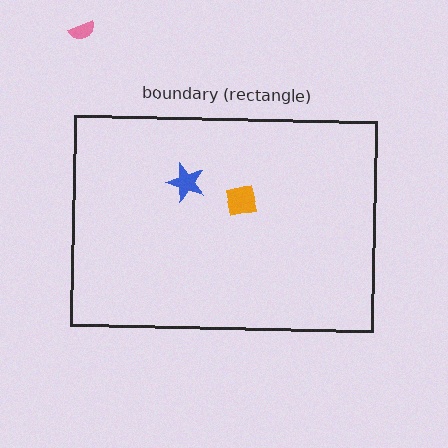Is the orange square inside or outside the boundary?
Inside.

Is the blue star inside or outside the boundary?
Inside.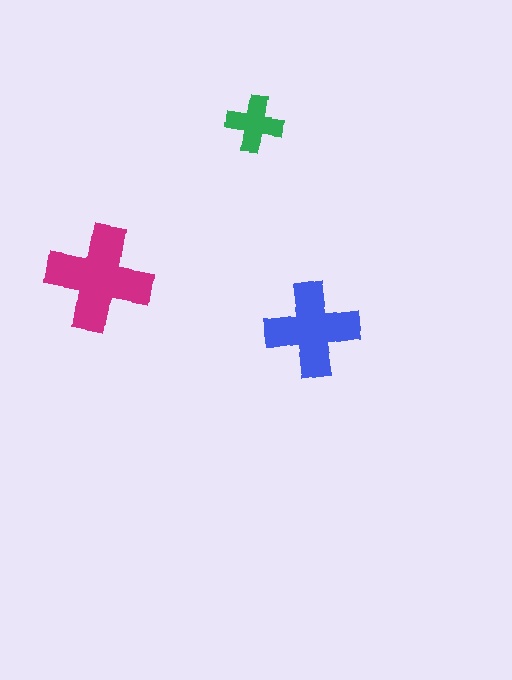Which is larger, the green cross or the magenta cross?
The magenta one.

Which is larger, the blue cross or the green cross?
The blue one.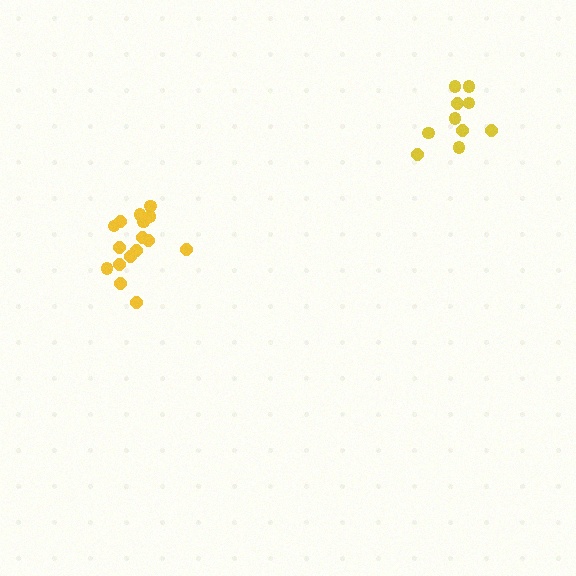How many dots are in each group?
Group 1: 16 dots, Group 2: 10 dots (26 total).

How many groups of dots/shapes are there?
There are 2 groups.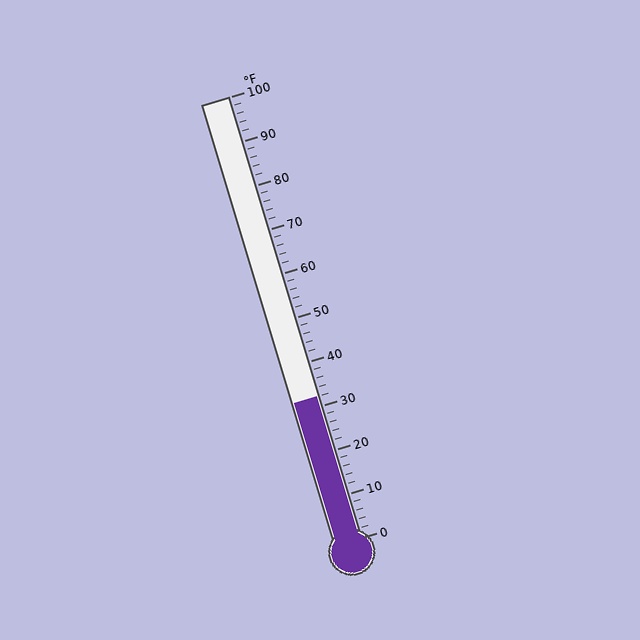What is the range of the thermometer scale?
The thermometer scale ranges from 0°F to 100°F.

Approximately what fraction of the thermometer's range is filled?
The thermometer is filled to approximately 30% of its range.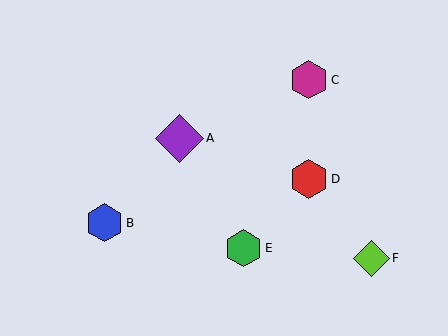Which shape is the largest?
The purple diamond (labeled A) is the largest.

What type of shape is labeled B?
Shape B is a blue hexagon.